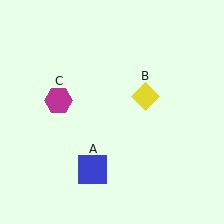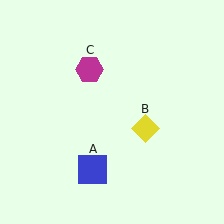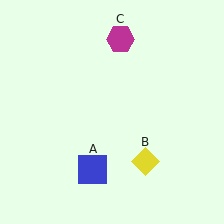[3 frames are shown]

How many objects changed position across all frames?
2 objects changed position: yellow diamond (object B), magenta hexagon (object C).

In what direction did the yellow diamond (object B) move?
The yellow diamond (object B) moved down.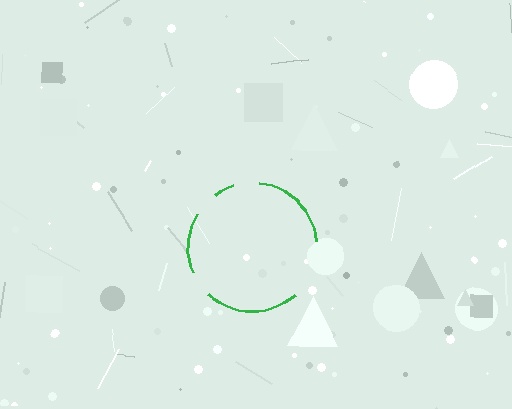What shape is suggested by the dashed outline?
The dashed outline suggests a circle.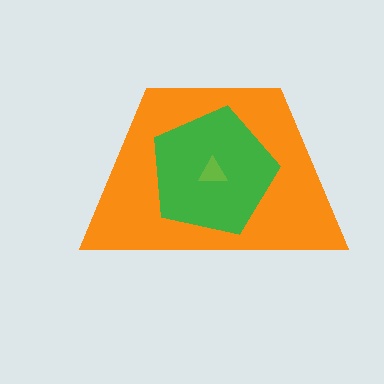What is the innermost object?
The lime triangle.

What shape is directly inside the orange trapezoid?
The green pentagon.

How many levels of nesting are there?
3.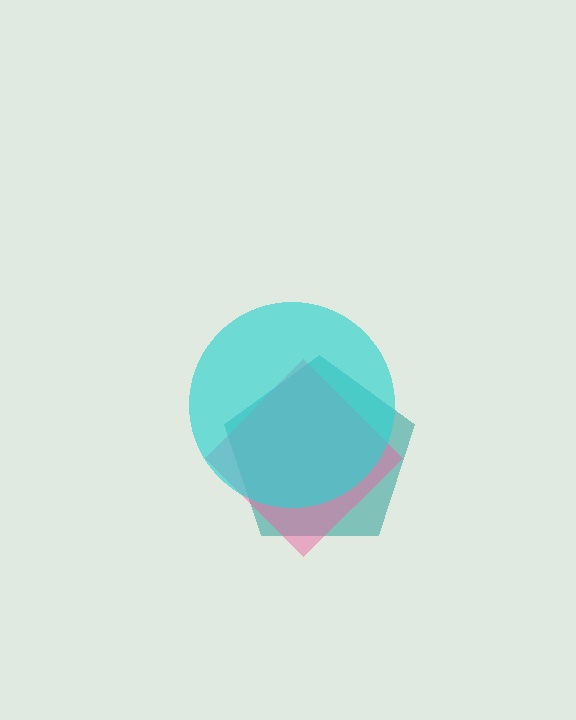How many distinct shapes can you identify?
There are 3 distinct shapes: a teal pentagon, a pink diamond, a cyan circle.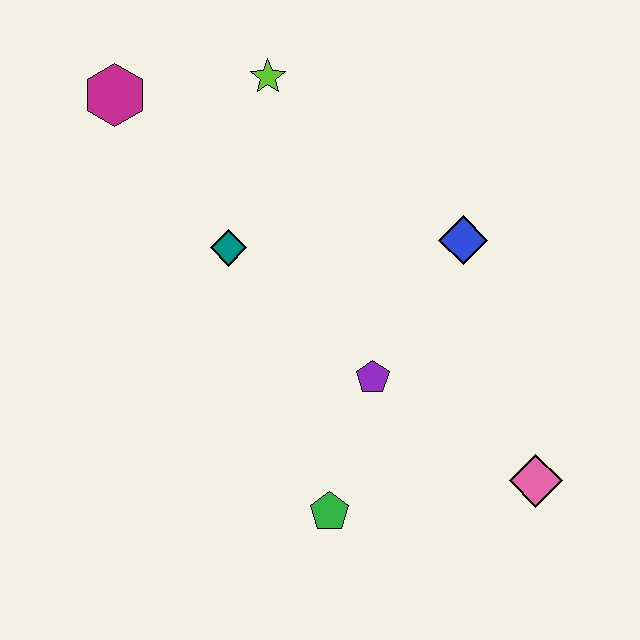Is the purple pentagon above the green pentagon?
Yes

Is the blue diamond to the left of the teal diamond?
No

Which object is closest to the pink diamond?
The purple pentagon is closest to the pink diamond.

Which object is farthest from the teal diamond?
The pink diamond is farthest from the teal diamond.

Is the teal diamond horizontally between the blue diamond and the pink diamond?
No